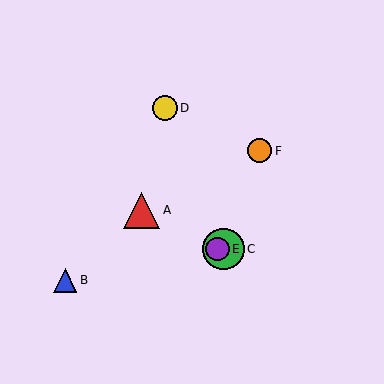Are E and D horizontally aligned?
No, E is at y≈249 and D is at y≈108.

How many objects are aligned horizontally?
2 objects (C, E) are aligned horizontally.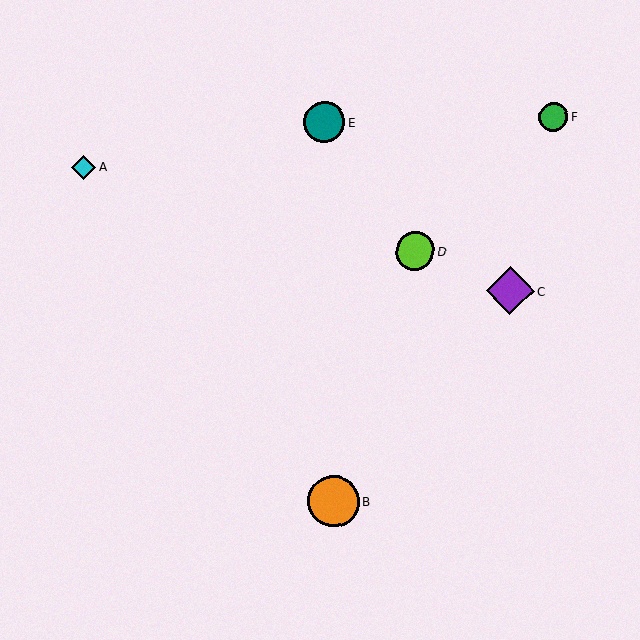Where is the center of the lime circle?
The center of the lime circle is at (415, 251).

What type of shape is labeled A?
Shape A is a cyan diamond.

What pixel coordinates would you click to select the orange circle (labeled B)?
Click at (334, 501) to select the orange circle B.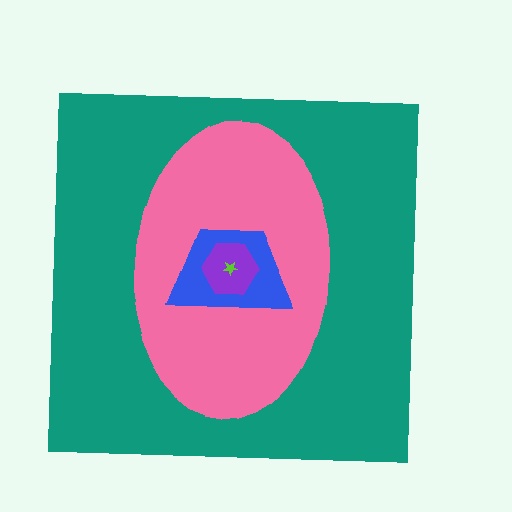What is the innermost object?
The lime star.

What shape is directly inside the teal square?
The pink ellipse.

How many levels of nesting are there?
5.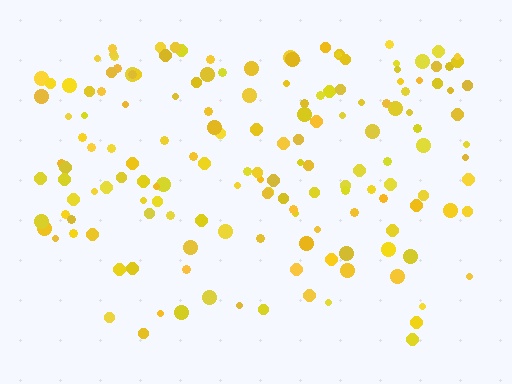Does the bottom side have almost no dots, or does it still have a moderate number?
Still a moderate number, just noticeably fewer than the top.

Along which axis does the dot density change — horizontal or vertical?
Vertical.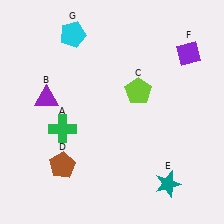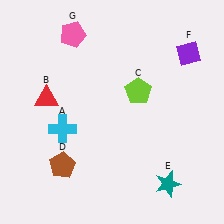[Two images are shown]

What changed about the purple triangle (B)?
In Image 1, B is purple. In Image 2, it changed to red.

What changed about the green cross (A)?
In Image 1, A is green. In Image 2, it changed to cyan.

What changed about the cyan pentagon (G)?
In Image 1, G is cyan. In Image 2, it changed to pink.